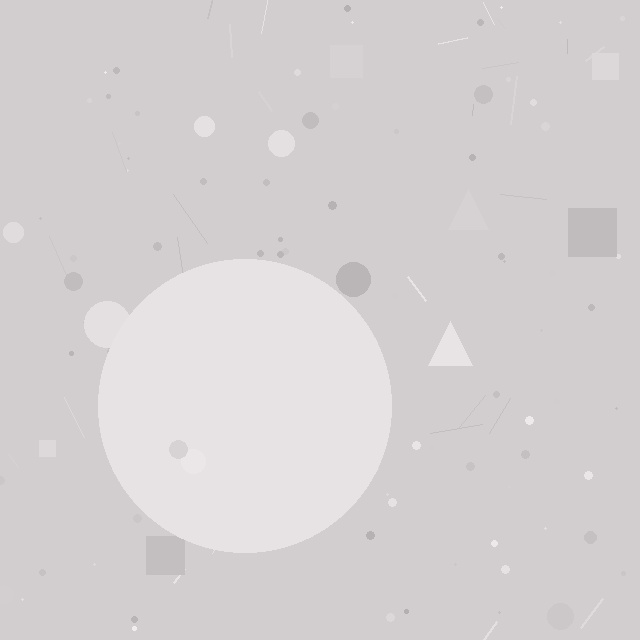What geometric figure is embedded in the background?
A circle is embedded in the background.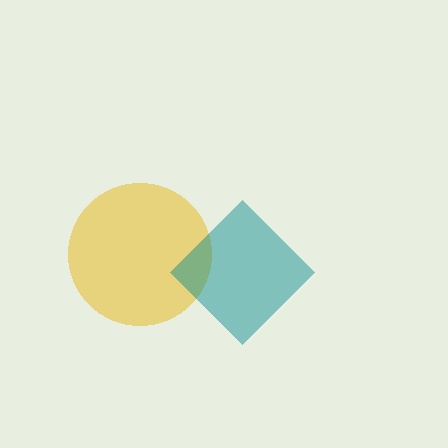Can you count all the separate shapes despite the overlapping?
Yes, there are 2 separate shapes.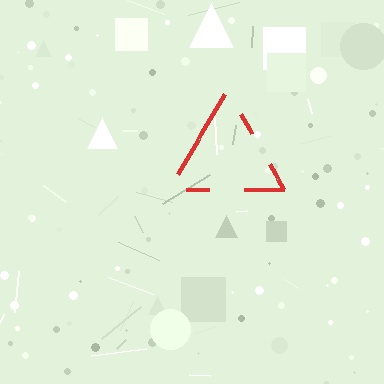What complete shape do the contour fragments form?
The contour fragments form a triangle.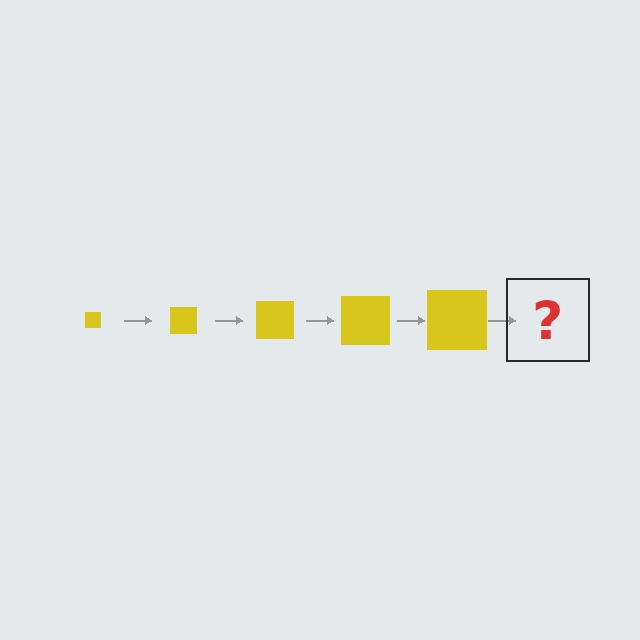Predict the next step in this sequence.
The next step is a yellow square, larger than the previous one.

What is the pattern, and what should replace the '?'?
The pattern is that the square gets progressively larger each step. The '?' should be a yellow square, larger than the previous one.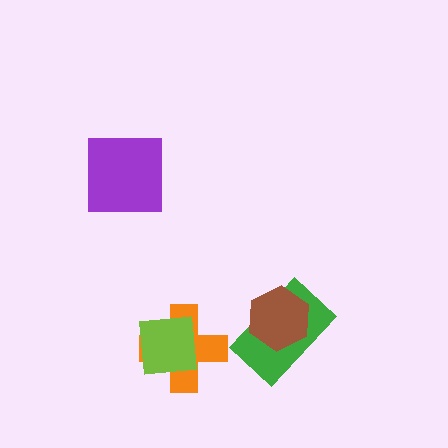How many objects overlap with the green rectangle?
1 object overlaps with the green rectangle.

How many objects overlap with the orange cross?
1 object overlaps with the orange cross.